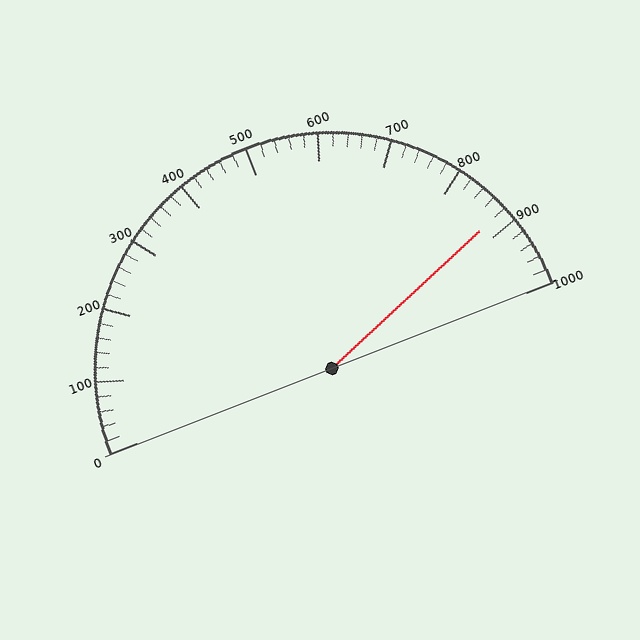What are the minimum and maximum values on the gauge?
The gauge ranges from 0 to 1000.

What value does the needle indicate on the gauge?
The needle indicates approximately 880.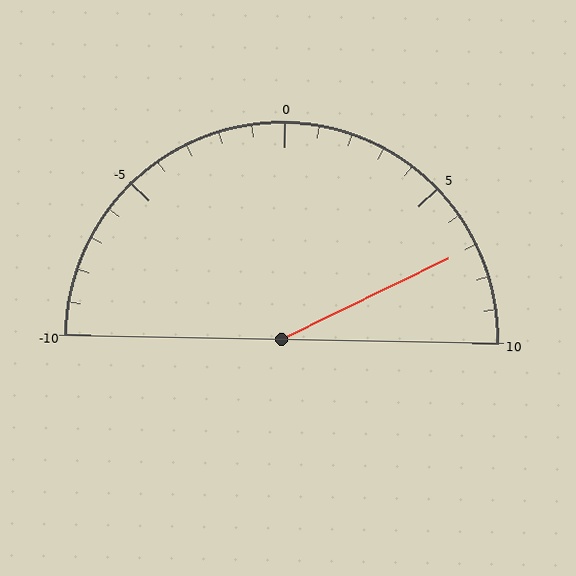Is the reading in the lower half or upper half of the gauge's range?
The reading is in the upper half of the range (-10 to 10).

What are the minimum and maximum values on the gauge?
The gauge ranges from -10 to 10.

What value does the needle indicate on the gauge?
The needle indicates approximately 7.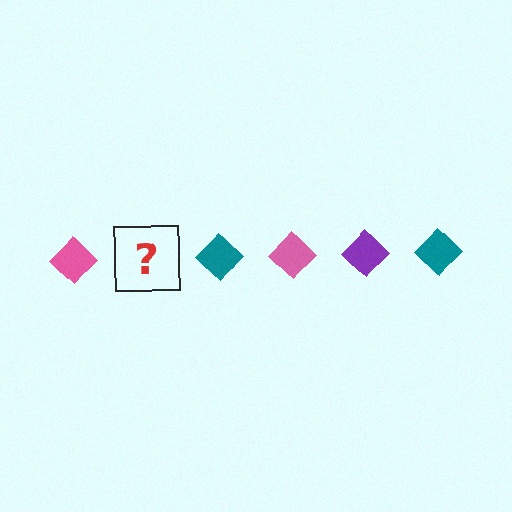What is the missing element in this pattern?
The missing element is a purple diamond.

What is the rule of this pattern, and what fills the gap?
The rule is that the pattern cycles through pink, purple, teal diamonds. The gap should be filled with a purple diamond.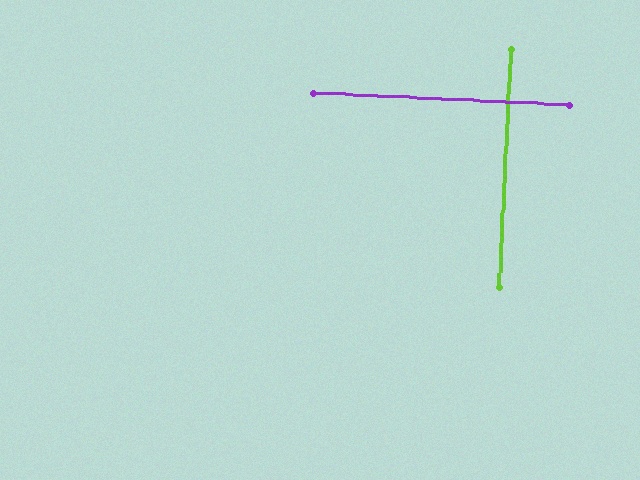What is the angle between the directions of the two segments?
Approximately 90 degrees.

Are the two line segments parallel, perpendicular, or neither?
Perpendicular — they meet at approximately 90°.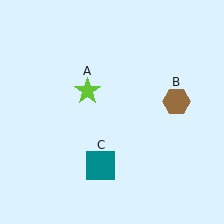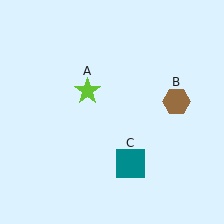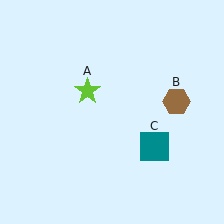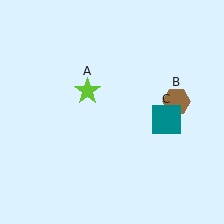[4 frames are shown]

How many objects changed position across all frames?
1 object changed position: teal square (object C).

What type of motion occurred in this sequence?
The teal square (object C) rotated counterclockwise around the center of the scene.